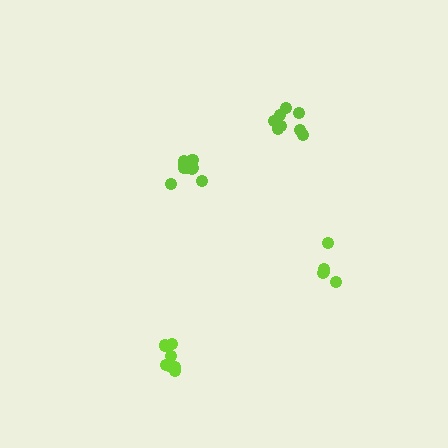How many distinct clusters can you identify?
There are 4 distinct clusters.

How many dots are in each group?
Group 1: 7 dots, Group 2: 11 dots, Group 3: 5 dots, Group 4: 8 dots (31 total).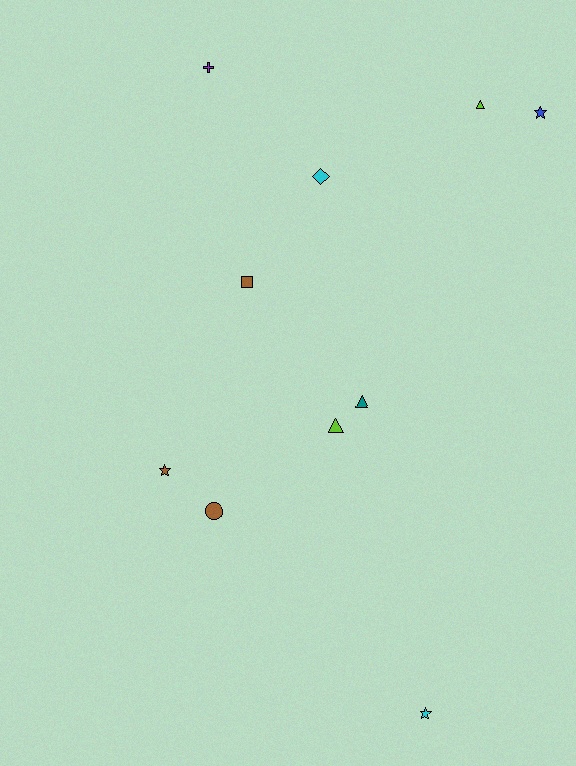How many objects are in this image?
There are 10 objects.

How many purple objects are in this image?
There is 1 purple object.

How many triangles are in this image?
There are 3 triangles.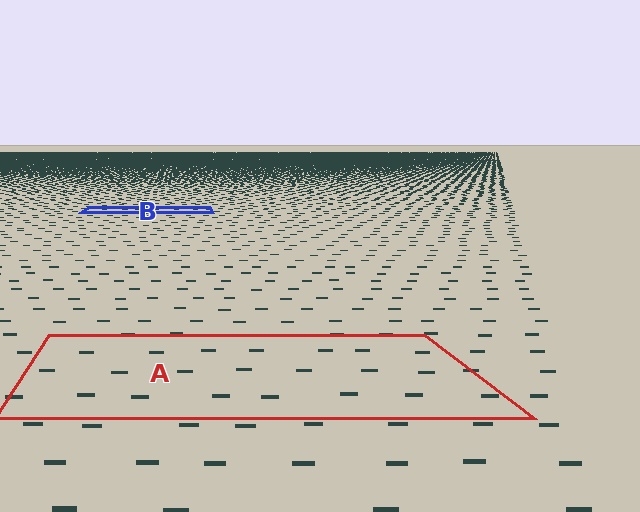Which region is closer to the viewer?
Region A is closer. The texture elements there are larger and more spread out.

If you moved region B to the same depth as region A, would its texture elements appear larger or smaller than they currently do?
They would appear larger. At a closer depth, the same texture elements are projected at a bigger on-screen size.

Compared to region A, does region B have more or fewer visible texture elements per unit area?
Region B has more texture elements per unit area — they are packed more densely because it is farther away.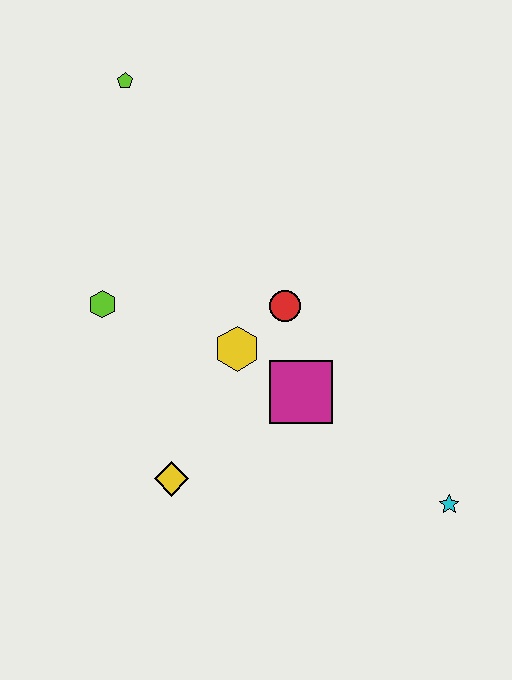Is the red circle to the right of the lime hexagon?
Yes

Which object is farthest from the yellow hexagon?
The lime pentagon is farthest from the yellow hexagon.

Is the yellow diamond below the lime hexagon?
Yes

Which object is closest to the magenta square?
The yellow hexagon is closest to the magenta square.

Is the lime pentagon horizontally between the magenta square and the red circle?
No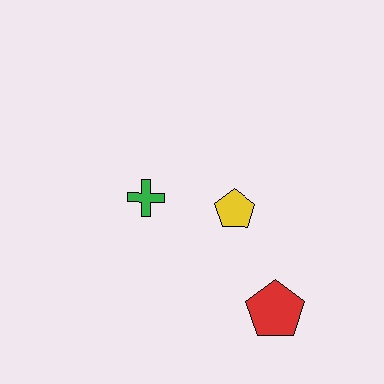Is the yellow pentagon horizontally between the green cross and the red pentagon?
Yes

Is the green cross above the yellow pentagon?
Yes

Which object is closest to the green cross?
The yellow pentagon is closest to the green cross.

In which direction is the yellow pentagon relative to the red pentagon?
The yellow pentagon is above the red pentagon.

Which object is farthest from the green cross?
The red pentagon is farthest from the green cross.